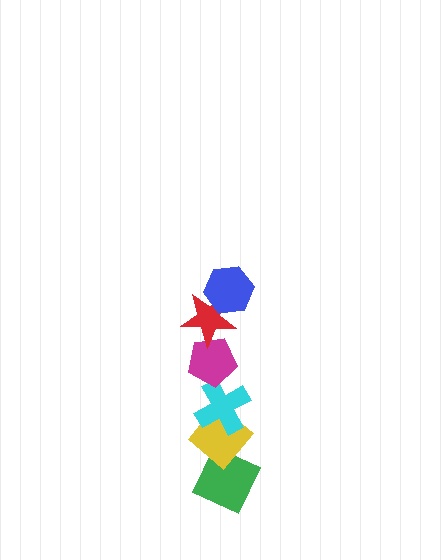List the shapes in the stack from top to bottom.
From top to bottom: the blue hexagon, the red star, the magenta pentagon, the cyan cross, the yellow diamond, the green diamond.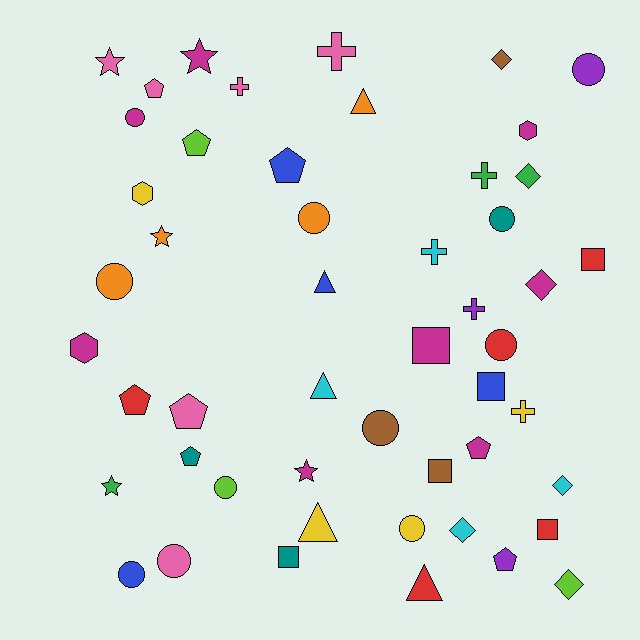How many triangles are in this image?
There are 5 triangles.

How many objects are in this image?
There are 50 objects.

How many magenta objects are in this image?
There are 8 magenta objects.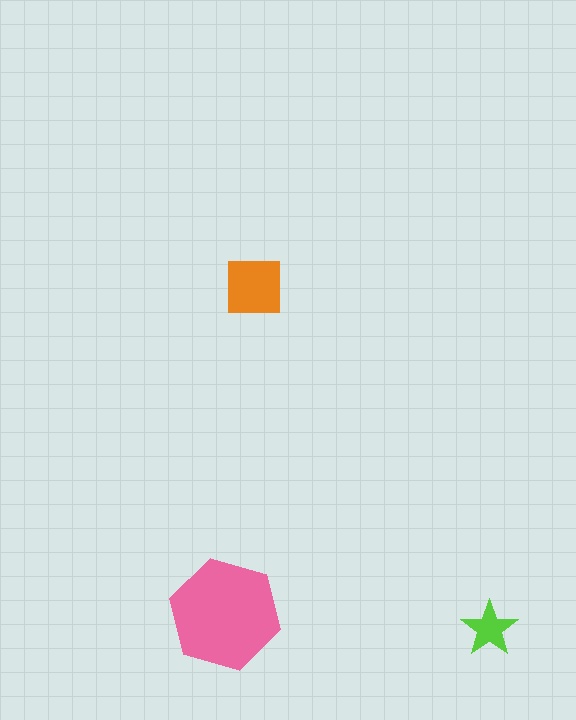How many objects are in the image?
There are 3 objects in the image.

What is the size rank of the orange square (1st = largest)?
2nd.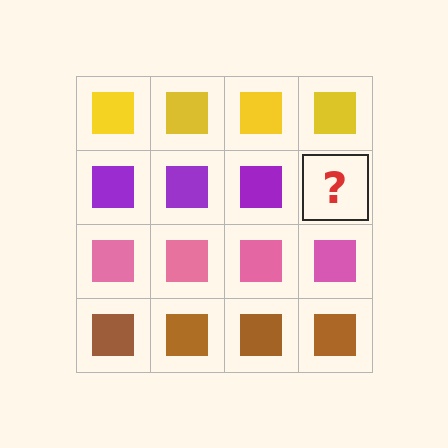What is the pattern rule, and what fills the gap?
The rule is that each row has a consistent color. The gap should be filled with a purple square.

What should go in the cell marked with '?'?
The missing cell should contain a purple square.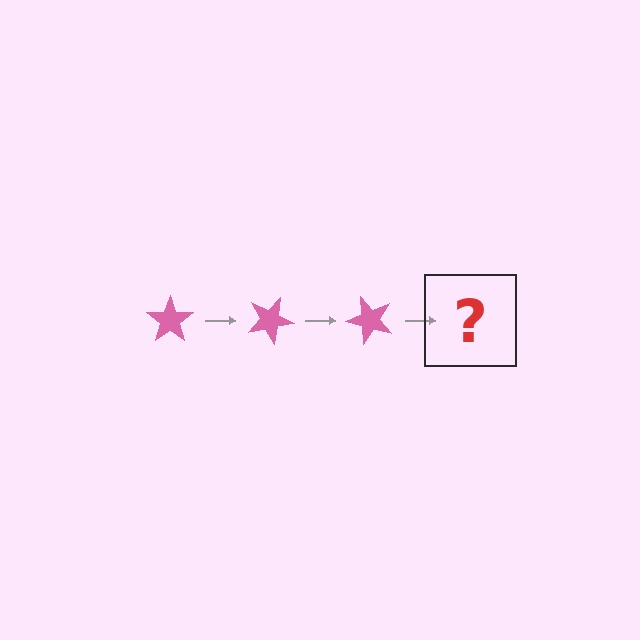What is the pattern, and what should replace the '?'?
The pattern is that the star rotates 25 degrees each step. The '?' should be a pink star rotated 75 degrees.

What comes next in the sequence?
The next element should be a pink star rotated 75 degrees.